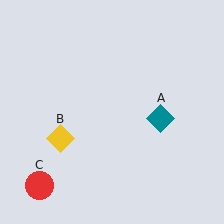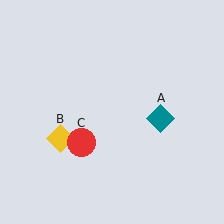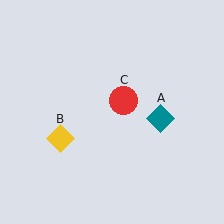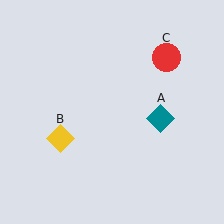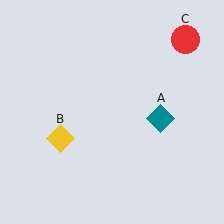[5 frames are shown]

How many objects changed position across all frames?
1 object changed position: red circle (object C).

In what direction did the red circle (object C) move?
The red circle (object C) moved up and to the right.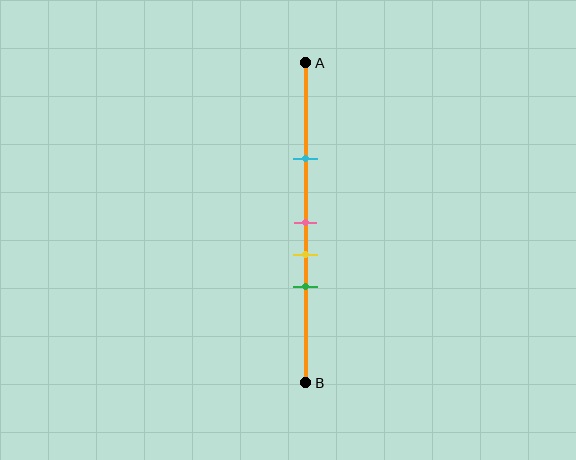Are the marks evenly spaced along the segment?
No, the marks are not evenly spaced.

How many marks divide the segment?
There are 4 marks dividing the segment.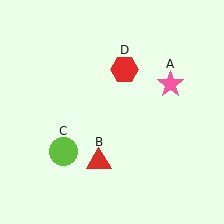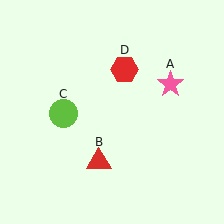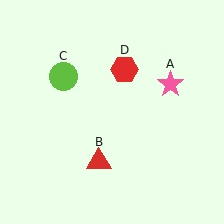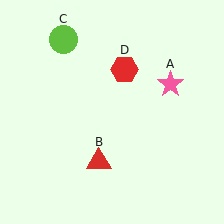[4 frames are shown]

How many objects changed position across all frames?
1 object changed position: lime circle (object C).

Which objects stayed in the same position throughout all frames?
Pink star (object A) and red triangle (object B) and red hexagon (object D) remained stationary.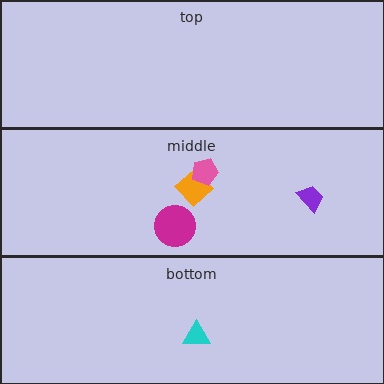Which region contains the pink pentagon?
The middle region.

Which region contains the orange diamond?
The middle region.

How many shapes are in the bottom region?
1.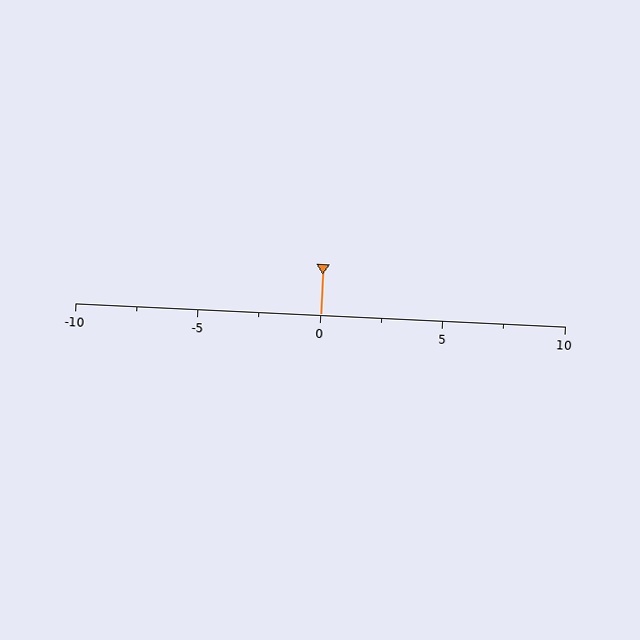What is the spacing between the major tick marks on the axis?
The major ticks are spaced 5 apart.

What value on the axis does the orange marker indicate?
The marker indicates approximately 0.